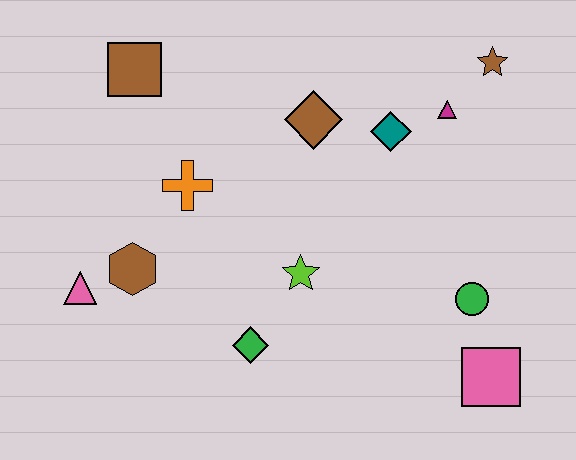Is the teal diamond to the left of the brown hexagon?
No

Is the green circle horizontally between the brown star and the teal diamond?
Yes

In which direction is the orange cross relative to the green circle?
The orange cross is to the left of the green circle.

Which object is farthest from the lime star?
The brown star is farthest from the lime star.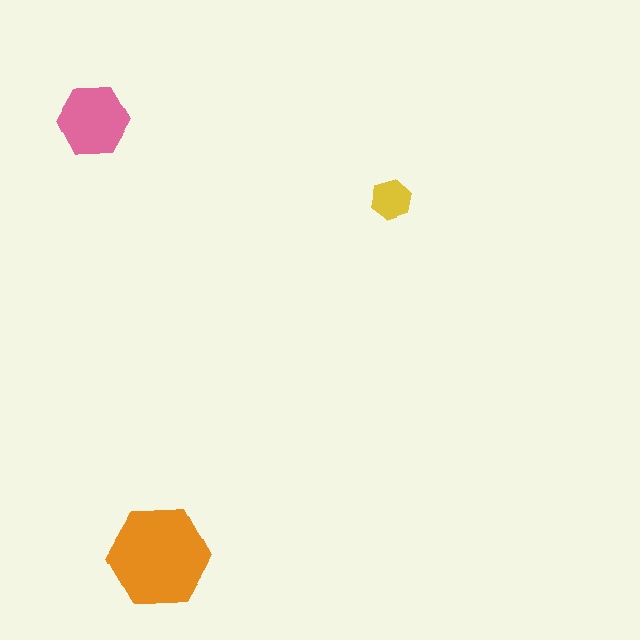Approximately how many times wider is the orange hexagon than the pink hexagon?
About 1.5 times wider.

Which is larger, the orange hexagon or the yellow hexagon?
The orange one.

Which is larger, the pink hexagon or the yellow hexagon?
The pink one.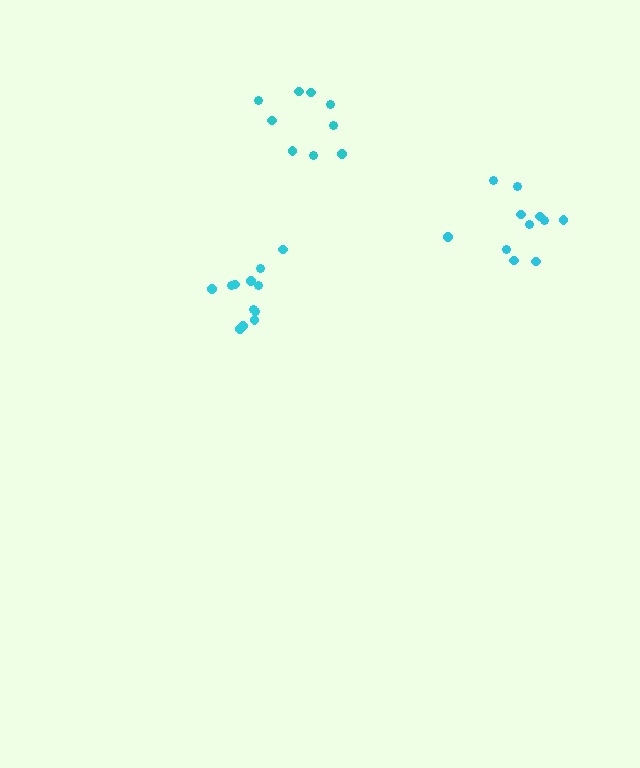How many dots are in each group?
Group 1: 12 dots, Group 2: 11 dots, Group 3: 9 dots (32 total).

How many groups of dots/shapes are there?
There are 3 groups.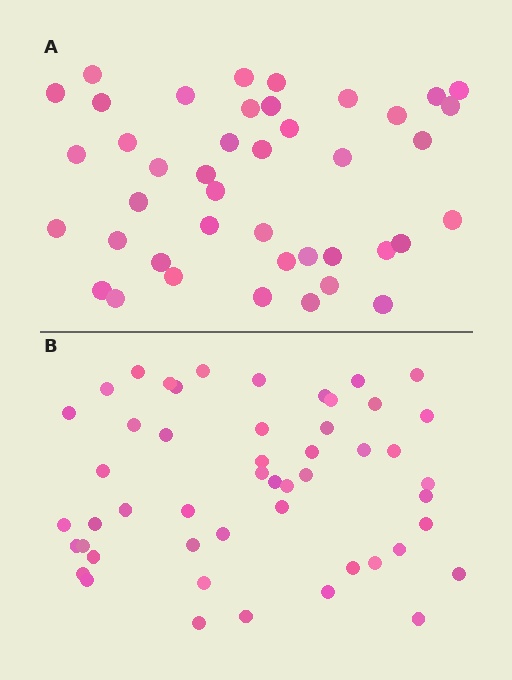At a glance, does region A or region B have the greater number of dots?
Region B (the bottom region) has more dots.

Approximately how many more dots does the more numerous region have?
Region B has roughly 8 or so more dots than region A.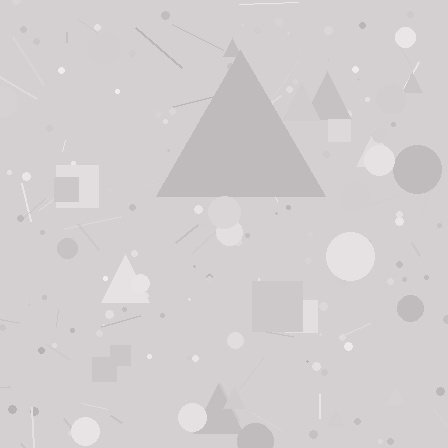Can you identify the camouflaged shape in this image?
The camouflaged shape is a triangle.